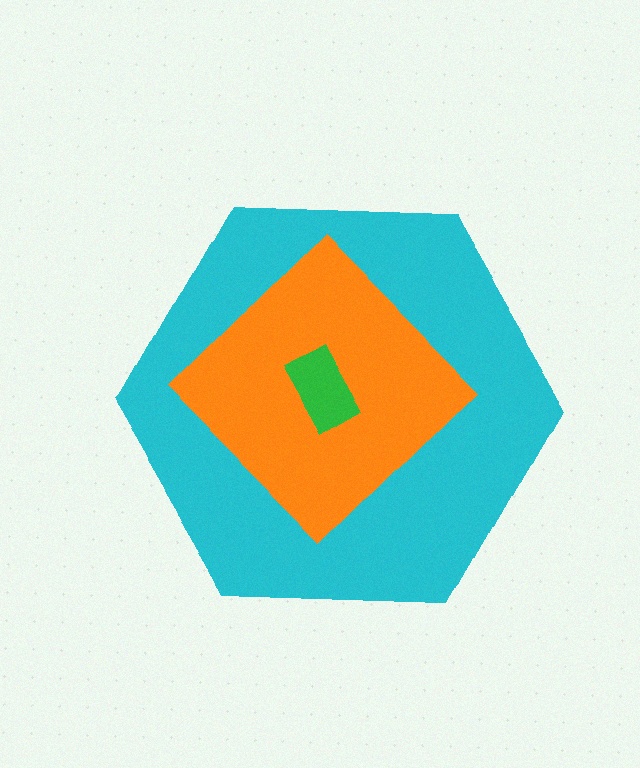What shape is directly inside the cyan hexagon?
The orange diamond.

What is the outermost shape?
The cyan hexagon.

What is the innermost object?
The green rectangle.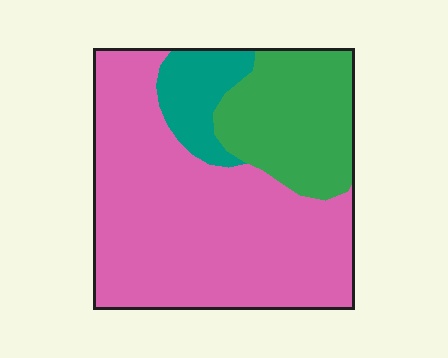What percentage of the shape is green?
Green covers roughly 25% of the shape.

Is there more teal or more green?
Green.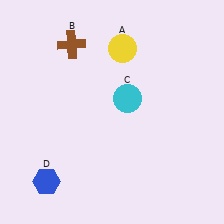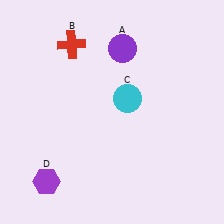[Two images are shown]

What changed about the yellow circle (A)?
In Image 1, A is yellow. In Image 2, it changed to purple.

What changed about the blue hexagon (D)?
In Image 1, D is blue. In Image 2, it changed to purple.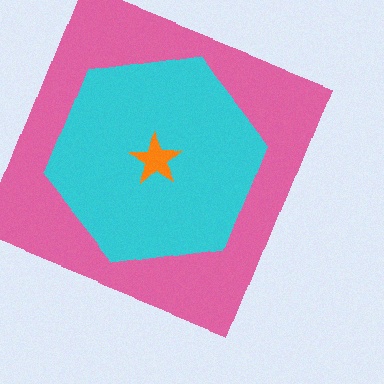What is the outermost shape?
The pink square.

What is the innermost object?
The orange star.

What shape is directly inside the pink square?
The cyan hexagon.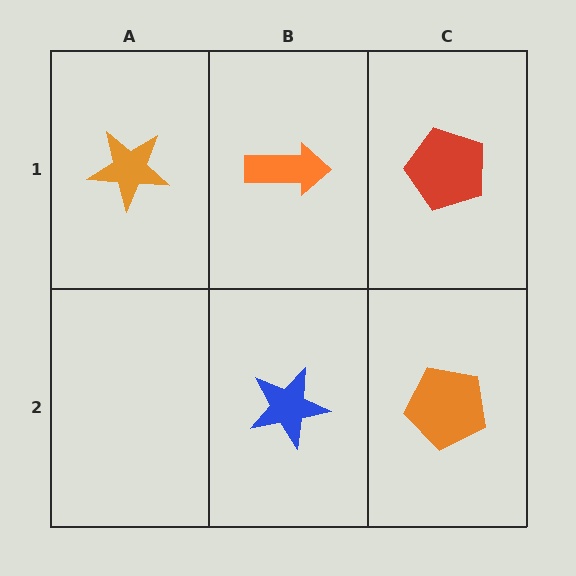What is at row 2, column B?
A blue star.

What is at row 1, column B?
An orange arrow.